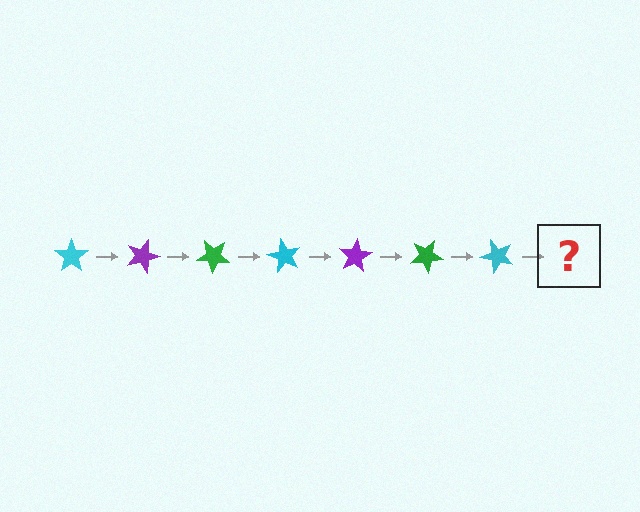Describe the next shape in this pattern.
It should be a purple star, rotated 140 degrees from the start.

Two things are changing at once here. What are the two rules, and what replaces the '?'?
The two rules are that it rotates 20 degrees each step and the color cycles through cyan, purple, and green. The '?' should be a purple star, rotated 140 degrees from the start.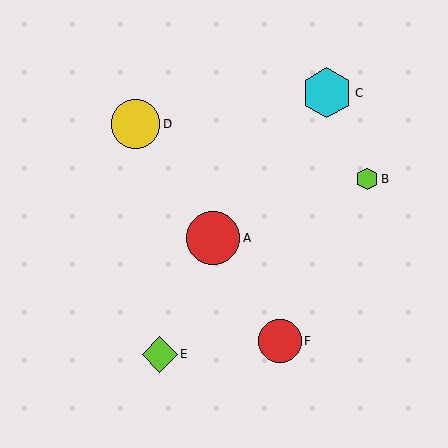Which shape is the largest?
The red circle (labeled A) is the largest.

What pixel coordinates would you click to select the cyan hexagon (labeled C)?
Click at (327, 93) to select the cyan hexagon C.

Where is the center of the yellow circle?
The center of the yellow circle is at (136, 124).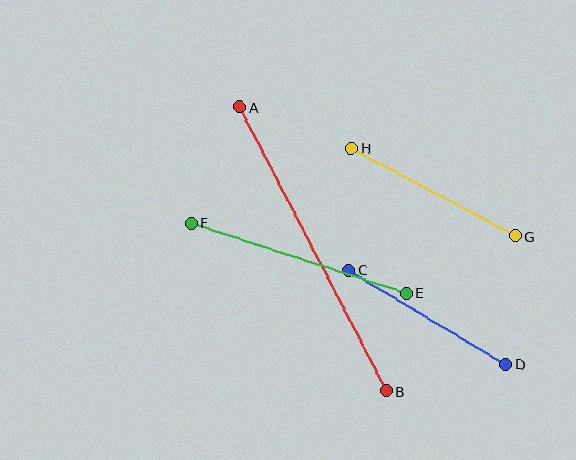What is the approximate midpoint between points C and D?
The midpoint is at approximately (427, 317) pixels.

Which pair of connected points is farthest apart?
Points A and B are farthest apart.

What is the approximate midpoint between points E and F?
The midpoint is at approximately (299, 258) pixels.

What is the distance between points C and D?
The distance is approximately 183 pixels.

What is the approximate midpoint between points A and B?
The midpoint is at approximately (313, 249) pixels.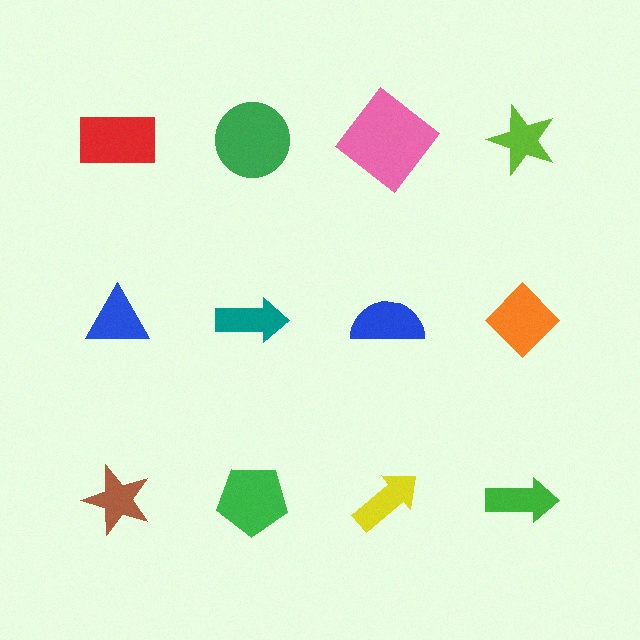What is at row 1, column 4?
A lime star.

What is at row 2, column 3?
A blue semicircle.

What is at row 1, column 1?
A red rectangle.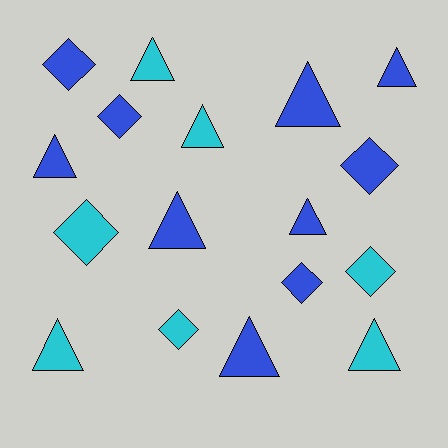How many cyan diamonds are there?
There are 3 cyan diamonds.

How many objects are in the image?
There are 17 objects.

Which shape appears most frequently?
Triangle, with 10 objects.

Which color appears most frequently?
Blue, with 10 objects.